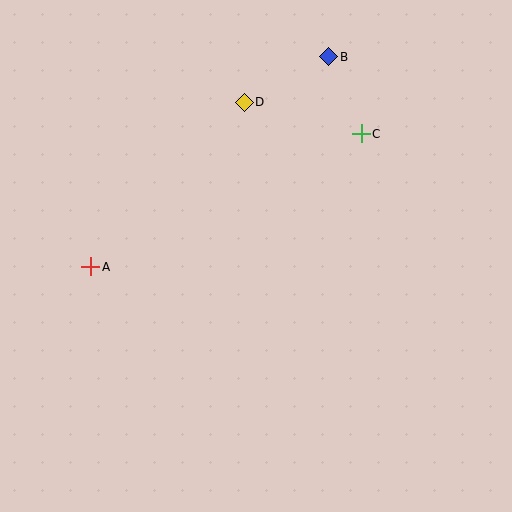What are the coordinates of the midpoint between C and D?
The midpoint between C and D is at (303, 118).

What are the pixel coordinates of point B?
Point B is at (329, 57).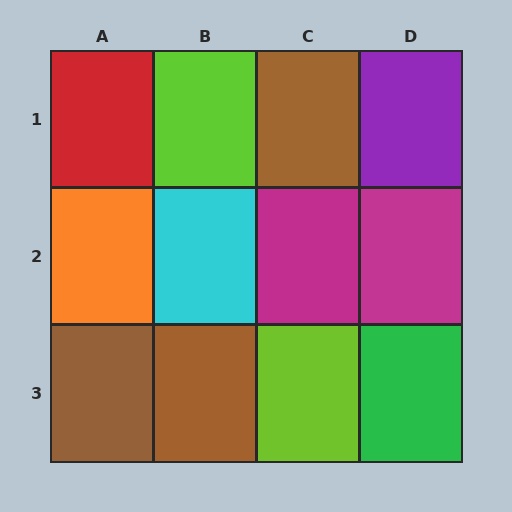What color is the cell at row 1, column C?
Brown.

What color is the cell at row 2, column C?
Magenta.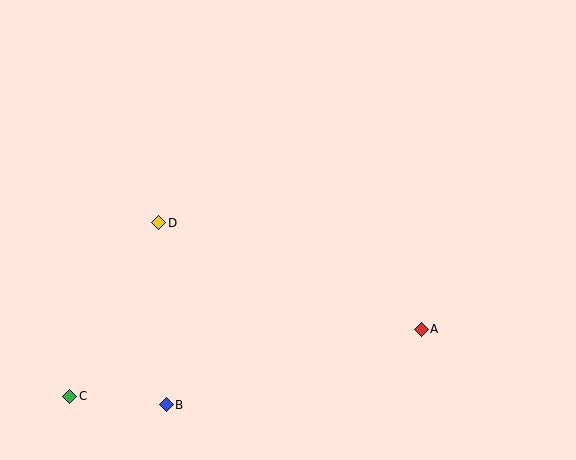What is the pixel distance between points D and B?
The distance between D and B is 182 pixels.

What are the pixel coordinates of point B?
Point B is at (166, 405).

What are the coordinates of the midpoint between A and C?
The midpoint between A and C is at (245, 363).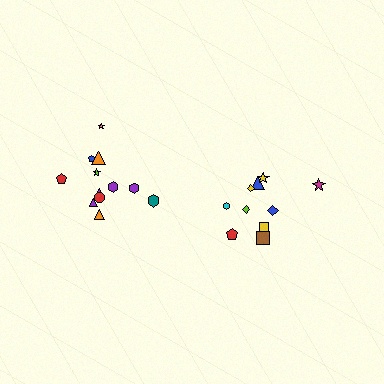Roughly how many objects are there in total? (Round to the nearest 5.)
Roughly 20 objects in total.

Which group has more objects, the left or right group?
The left group.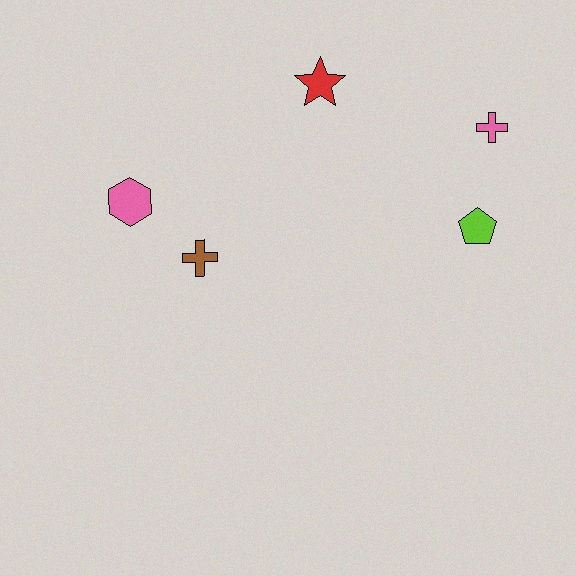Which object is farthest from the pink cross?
The pink hexagon is farthest from the pink cross.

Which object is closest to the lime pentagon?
The pink cross is closest to the lime pentagon.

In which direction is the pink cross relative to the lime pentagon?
The pink cross is above the lime pentagon.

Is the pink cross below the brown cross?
No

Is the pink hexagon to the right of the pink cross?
No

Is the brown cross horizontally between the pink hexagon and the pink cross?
Yes